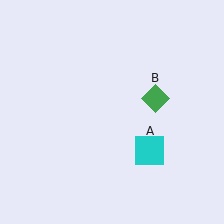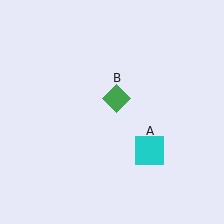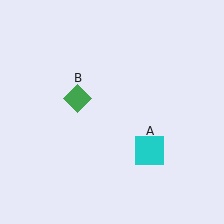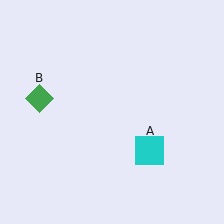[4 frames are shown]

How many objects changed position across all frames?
1 object changed position: green diamond (object B).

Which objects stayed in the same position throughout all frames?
Cyan square (object A) remained stationary.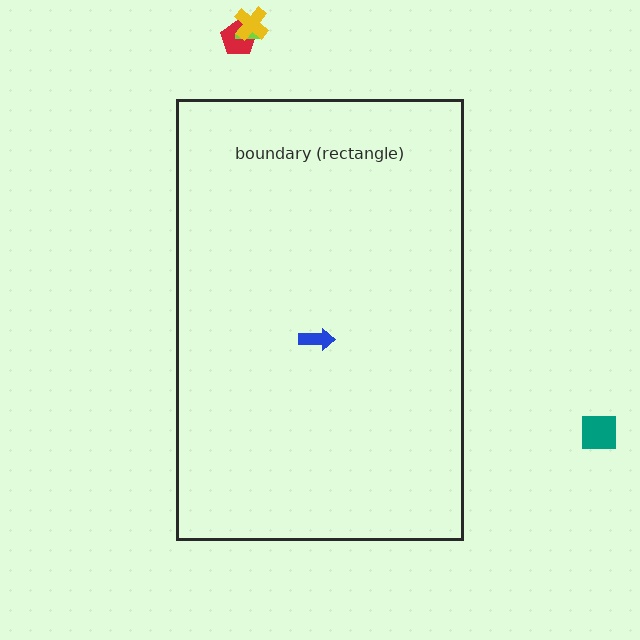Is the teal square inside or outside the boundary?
Outside.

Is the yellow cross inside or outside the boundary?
Outside.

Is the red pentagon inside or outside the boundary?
Outside.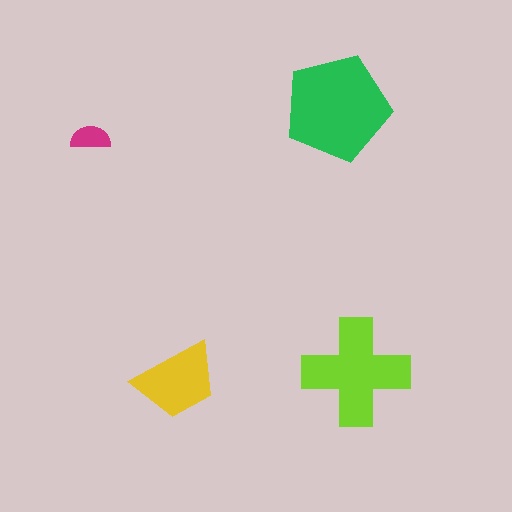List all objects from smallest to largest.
The magenta semicircle, the yellow trapezoid, the lime cross, the green pentagon.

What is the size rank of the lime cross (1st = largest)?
2nd.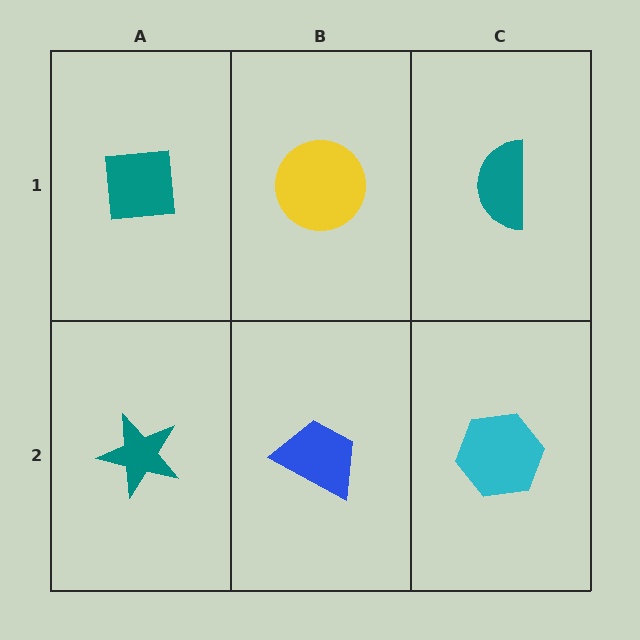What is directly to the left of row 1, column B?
A teal square.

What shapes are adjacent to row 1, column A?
A teal star (row 2, column A), a yellow circle (row 1, column B).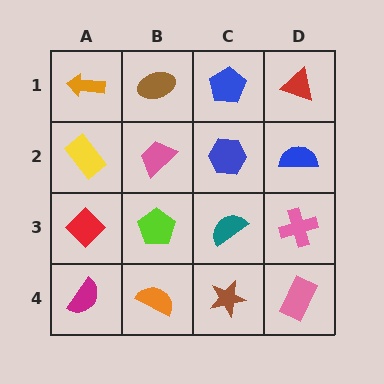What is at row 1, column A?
An orange arrow.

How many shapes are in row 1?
4 shapes.